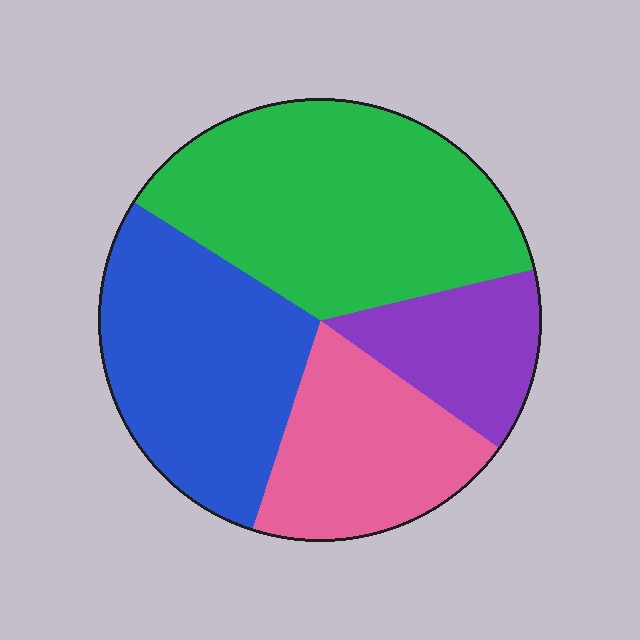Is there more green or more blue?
Green.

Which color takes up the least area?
Purple, at roughly 15%.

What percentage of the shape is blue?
Blue covers 29% of the shape.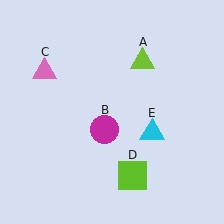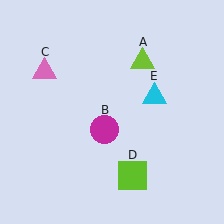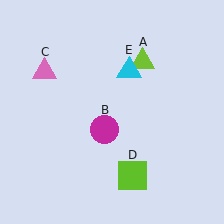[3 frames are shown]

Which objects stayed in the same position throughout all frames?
Lime triangle (object A) and magenta circle (object B) and pink triangle (object C) and lime square (object D) remained stationary.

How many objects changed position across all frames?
1 object changed position: cyan triangle (object E).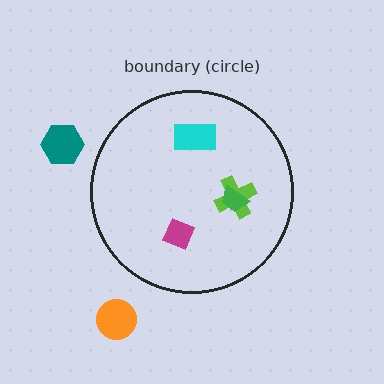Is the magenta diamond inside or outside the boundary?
Inside.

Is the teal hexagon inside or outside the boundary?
Outside.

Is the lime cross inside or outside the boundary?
Inside.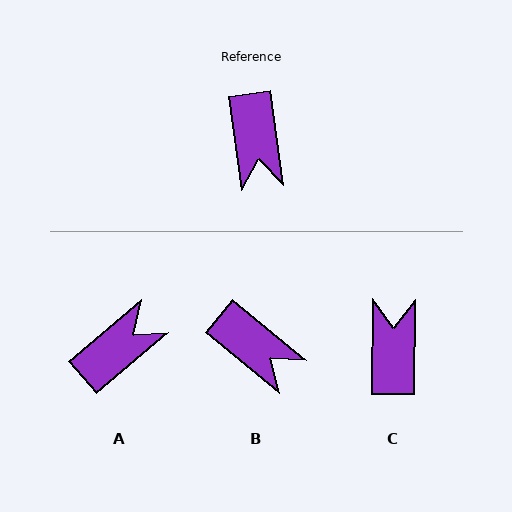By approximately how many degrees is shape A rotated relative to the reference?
Approximately 123 degrees counter-clockwise.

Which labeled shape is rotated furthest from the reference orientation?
C, about 172 degrees away.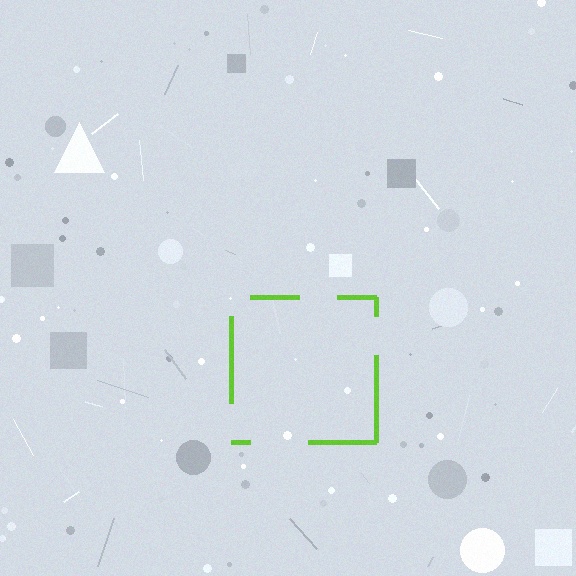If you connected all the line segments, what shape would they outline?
They would outline a square.